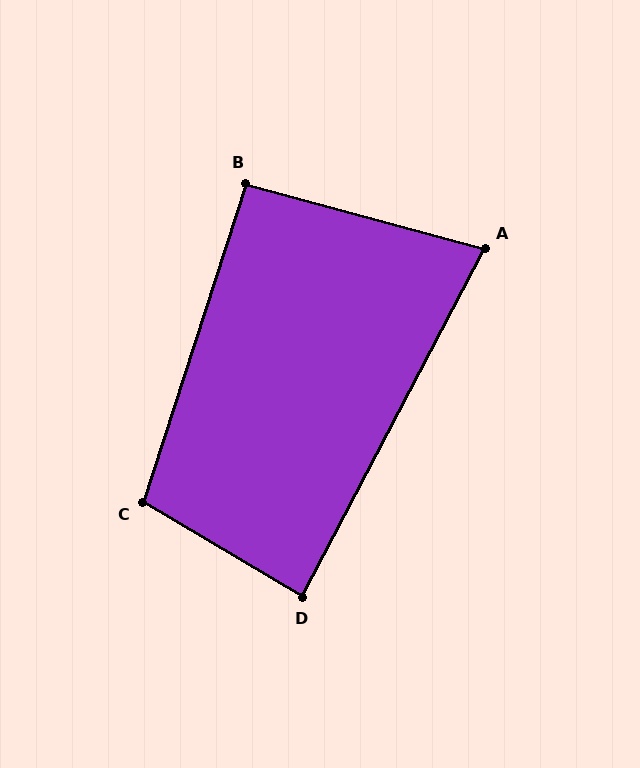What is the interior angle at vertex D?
Approximately 87 degrees (approximately right).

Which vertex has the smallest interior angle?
A, at approximately 77 degrees.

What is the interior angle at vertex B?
Approximately 93 degrees (approximately right).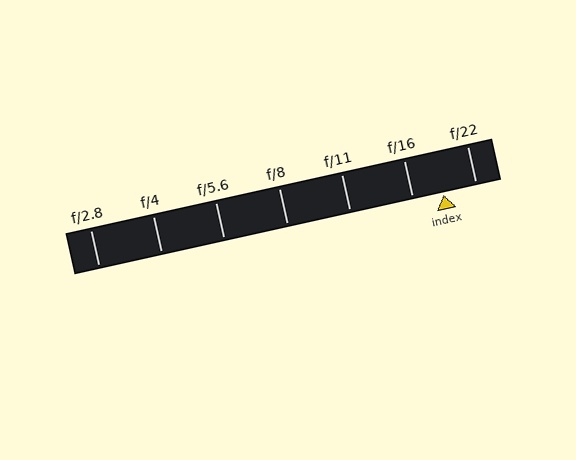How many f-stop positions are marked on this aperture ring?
There are 7 f-stop positions marked.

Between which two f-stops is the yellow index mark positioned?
The index mark is between f/16 and f/22.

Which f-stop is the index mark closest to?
The index mark is closest to f/16.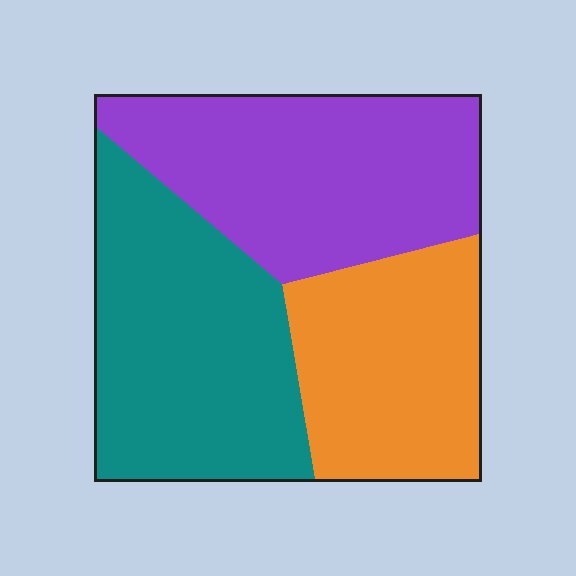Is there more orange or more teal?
Teal.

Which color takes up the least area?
Orange, at roughly 25%.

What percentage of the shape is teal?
Teal takes up between a quarter and a half of the shape.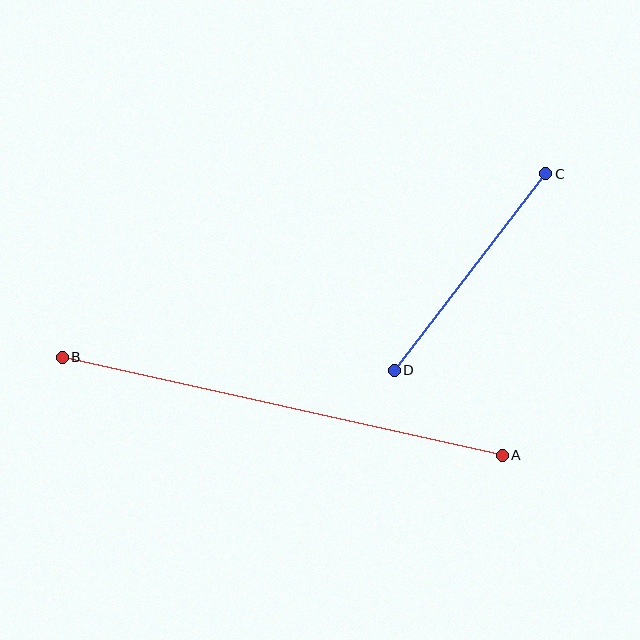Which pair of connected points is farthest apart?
Points A and B are farthest apart.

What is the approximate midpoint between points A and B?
The midpoint is at approximately (282, 406) pixels.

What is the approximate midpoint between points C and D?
The midpoint is at approximately (470, 272) pixels.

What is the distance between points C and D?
The distance is approximately 248 pixels.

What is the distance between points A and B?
The distance is approximately 451 pixels.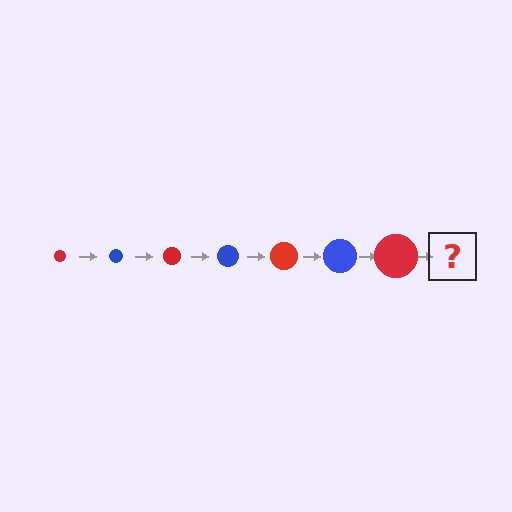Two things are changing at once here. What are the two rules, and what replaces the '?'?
The two rules are that the circle grows larger each step and the color cycles through red and blue. The '?' should be a blue circle, larger than the previous one.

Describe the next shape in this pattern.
It should be a blue circle, larger than the previous one.